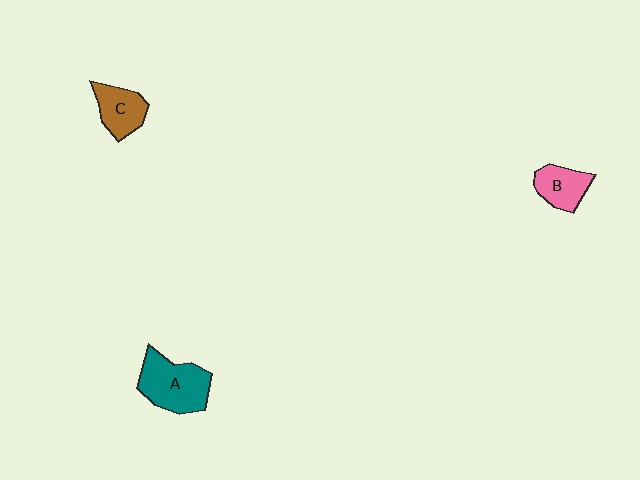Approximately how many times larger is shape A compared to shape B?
Approximately 1.7 times.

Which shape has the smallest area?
Shape B (pink).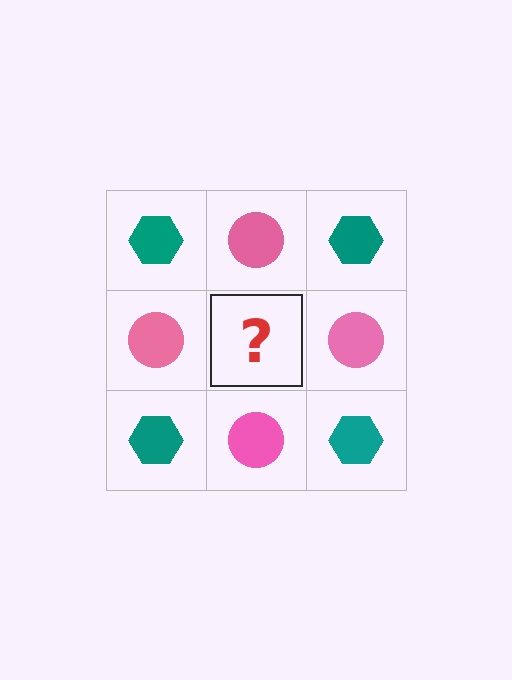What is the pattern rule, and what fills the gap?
The rule is that it alternates teal hexagon and pink circle in a checkerboard pattern. The gap should be filled with a teal hexagon.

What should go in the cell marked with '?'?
The missing cell should contain a teal hexagon.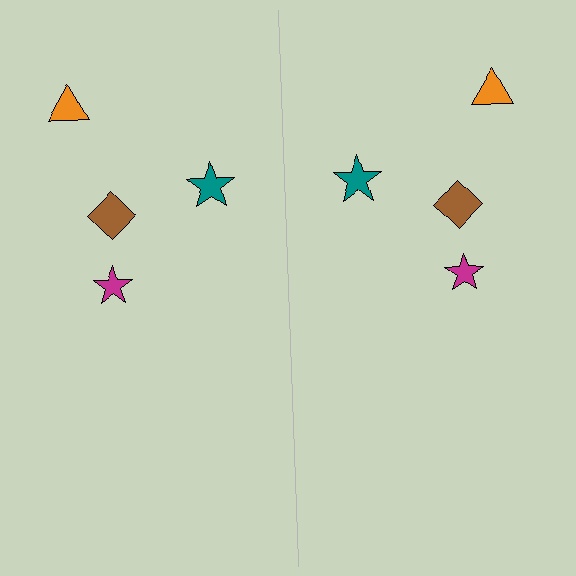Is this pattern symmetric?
Yes, this pattern has bilateral (reflection) symmetry.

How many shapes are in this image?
There are 8 shapes in this image.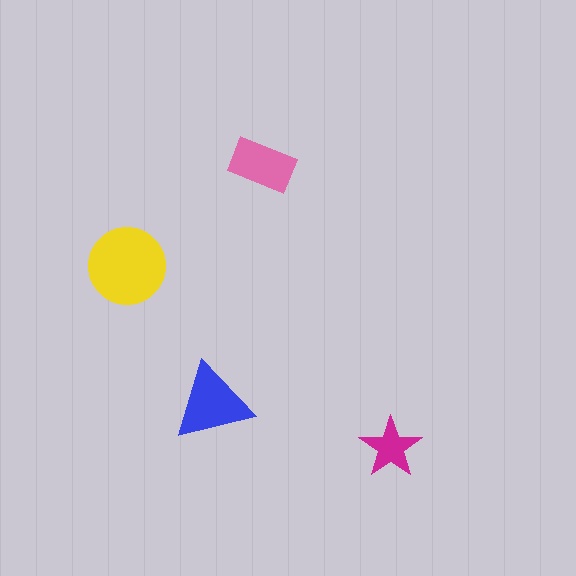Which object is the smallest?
The magenta star.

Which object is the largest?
The yellow circle.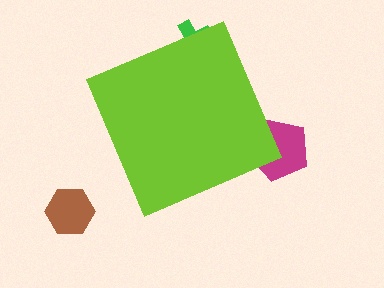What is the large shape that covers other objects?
A lime diamond.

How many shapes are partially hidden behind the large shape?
2 shapes are partially hidden.